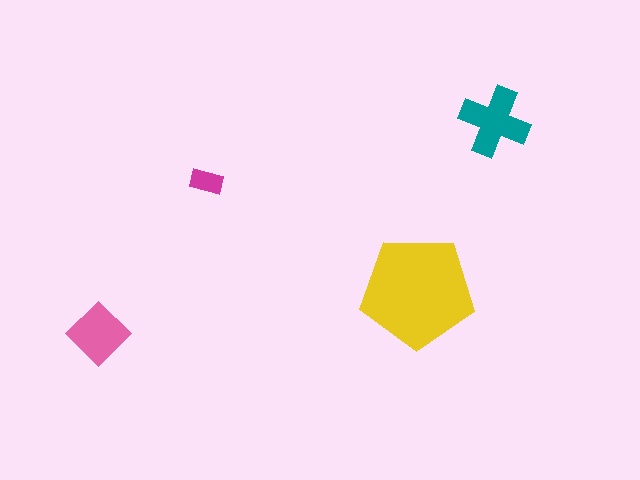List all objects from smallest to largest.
The magenta rectangle, the pink diamond, the teal cross, the yellow pentagon.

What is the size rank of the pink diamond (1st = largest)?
3rd.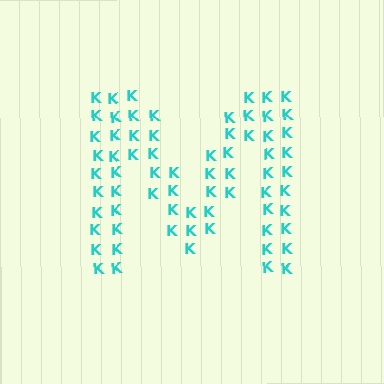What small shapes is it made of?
It is made of small letter K's.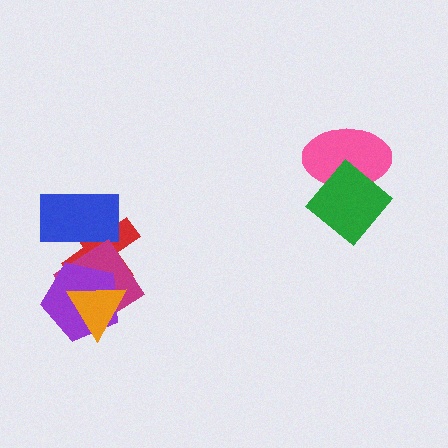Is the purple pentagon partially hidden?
Yes, it is partially covered by another shape.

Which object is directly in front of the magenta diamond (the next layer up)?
The purple pentagon is directly in front of the magenta diamond.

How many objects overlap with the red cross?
4 objects overlap with the red cross.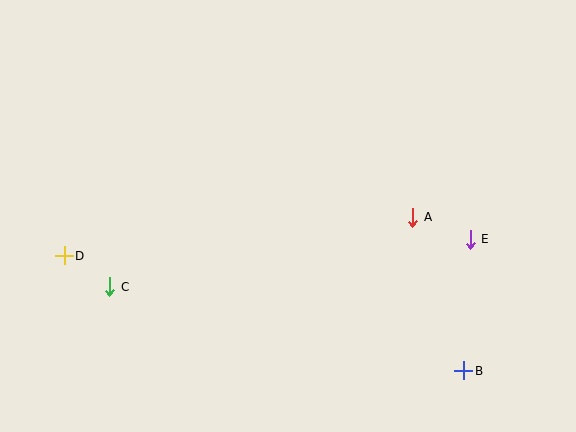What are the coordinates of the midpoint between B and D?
The midpoint between B and D is at (264, 313).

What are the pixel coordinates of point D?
Point D is at (64, 256).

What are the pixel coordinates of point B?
Point B is at (464, 371).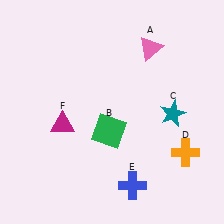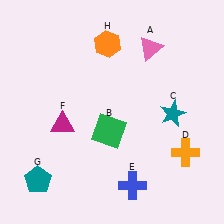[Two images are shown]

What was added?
A teal pentagon (G), an orange hexagon (H) were added in Image 2.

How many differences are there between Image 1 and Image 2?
There are 2 differences between the two images.